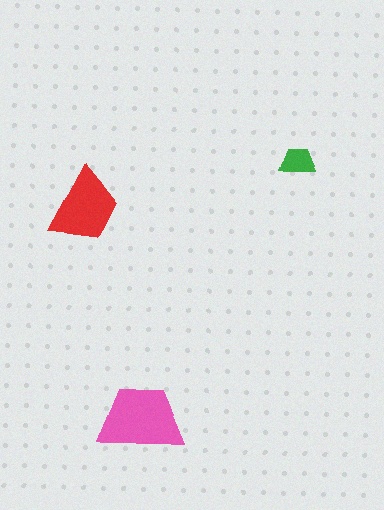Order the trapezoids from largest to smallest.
the pink one, the red one, the green one.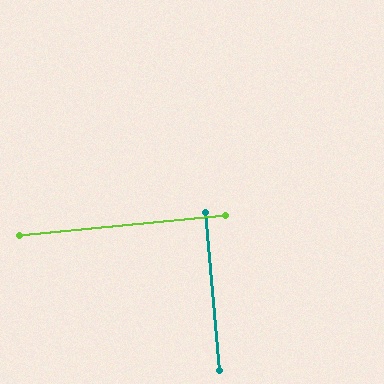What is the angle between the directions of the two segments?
Approximately 90 degrees.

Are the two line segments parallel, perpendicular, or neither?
Perpendicular — they meet at approximately 90°.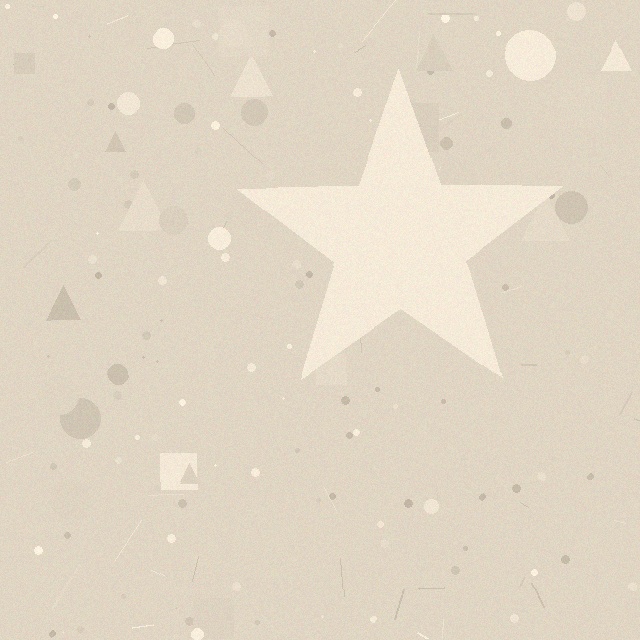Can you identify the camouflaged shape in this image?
The camouflaged shape is a star.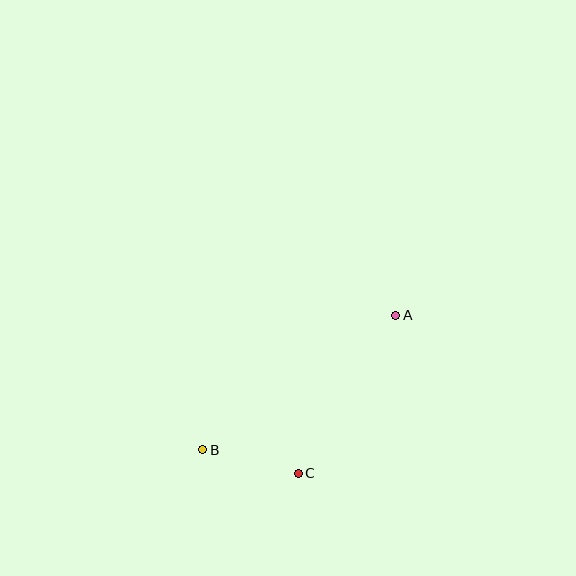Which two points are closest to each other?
Points B and C are closest to each other.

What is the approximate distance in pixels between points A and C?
The distance between A and C is approximately 186 pixels.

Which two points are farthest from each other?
Points A and B are farthest from each other.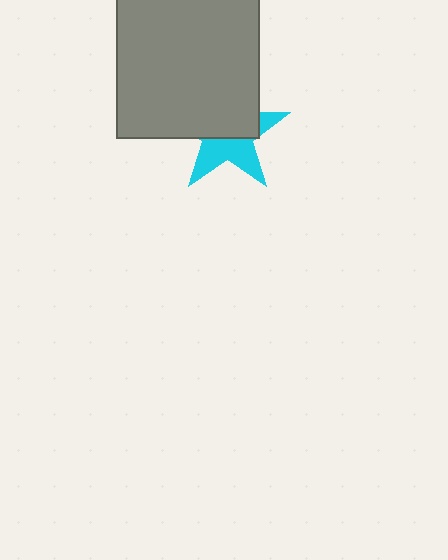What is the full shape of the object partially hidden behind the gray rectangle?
The partially hidden object is a cyan star.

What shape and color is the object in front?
The object in front is a gray rectangle.